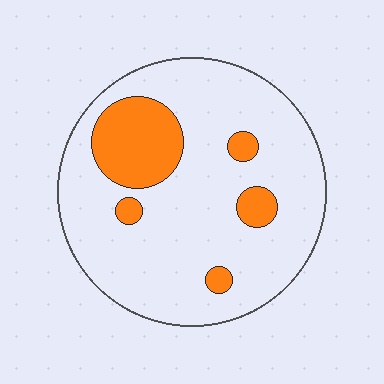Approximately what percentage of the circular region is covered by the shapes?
Approximately 20%.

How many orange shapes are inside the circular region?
5.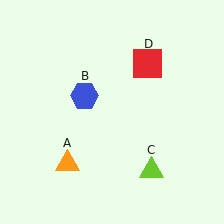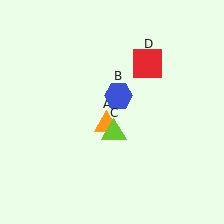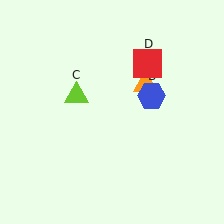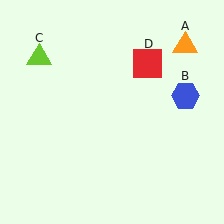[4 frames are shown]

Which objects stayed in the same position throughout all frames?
Red square (object D) remained stationary.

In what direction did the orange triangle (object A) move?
The orange triangle (object A) moved up and to the right.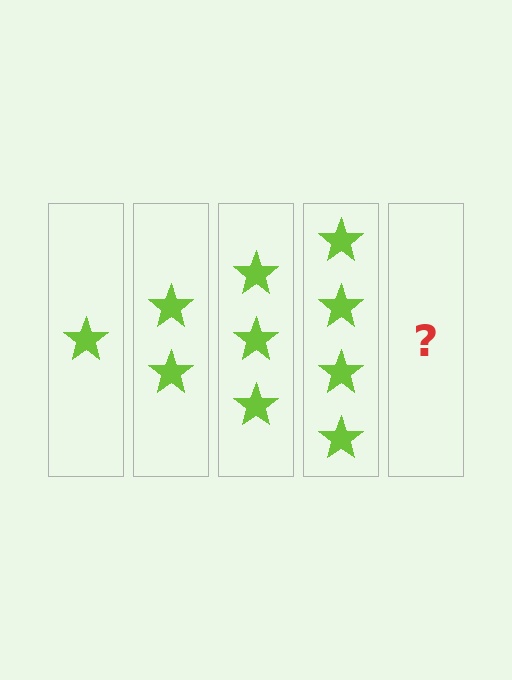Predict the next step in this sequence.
The next step is 5 stars.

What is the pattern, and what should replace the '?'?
The pattern is that each step adds one more star. The '?' should be 5 stars.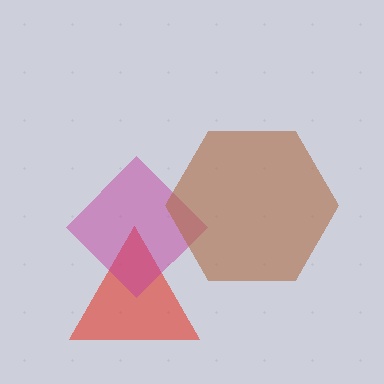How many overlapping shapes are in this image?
There are 3 overlapping shapes in the image.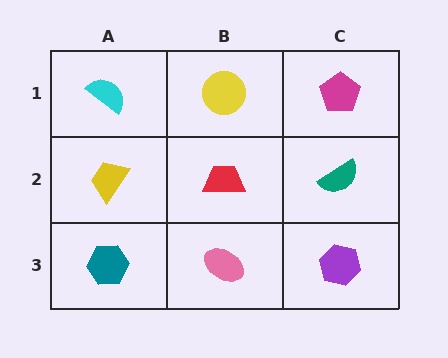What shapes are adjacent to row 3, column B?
A red trapezoid (row 2, column B), a teal hexagon (row 3, column A), a purple hexagon (row 3, column C).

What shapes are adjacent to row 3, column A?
A yellow trapezoid (row 2, column A), a pink ellipse (row 3, column B).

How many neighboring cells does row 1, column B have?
3.